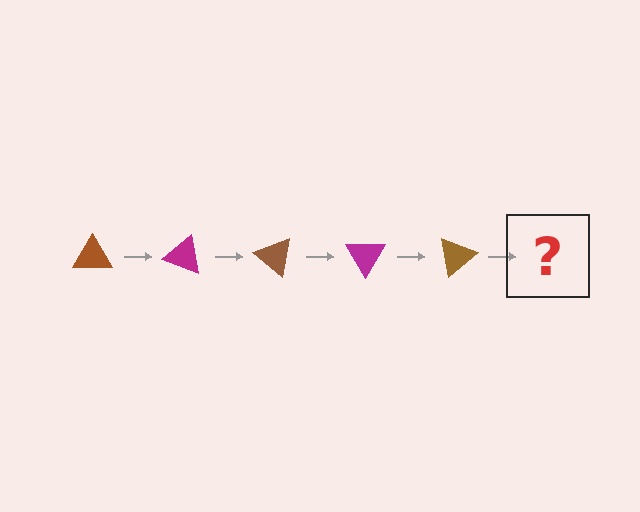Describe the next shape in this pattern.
It should be a magenta triangle, rotated 100 degrees from the start.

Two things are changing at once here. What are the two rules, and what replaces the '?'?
The two rules are that it rotates 20 degrees each step and the color cycles through brown and magenta. The '?' should be a magenta triangle, rotated 100 degrees from the start.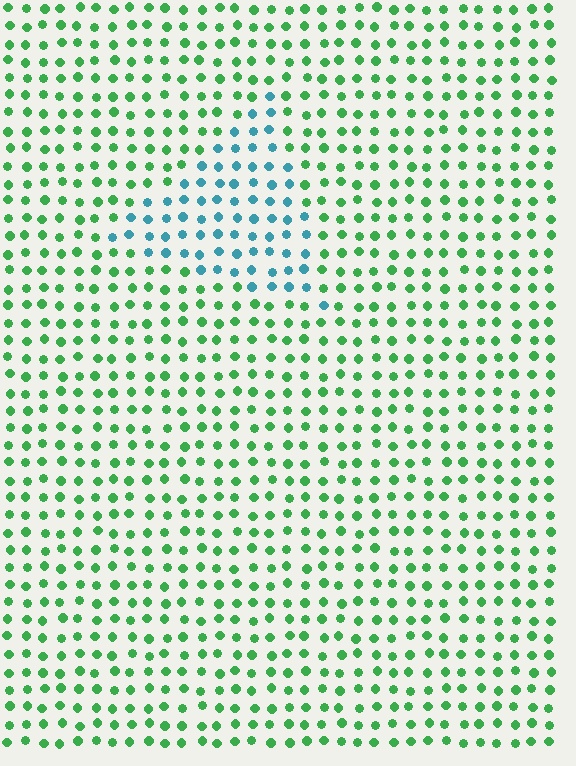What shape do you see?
I see a triangle.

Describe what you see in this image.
The image is filled with small green elements in a uniform arrangement. A triangle-shaped region is visible where the elements are tinted to a slightly different hue, forming a subtle color boundary.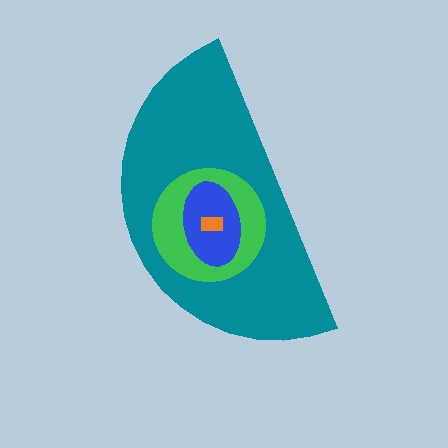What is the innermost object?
The orange rectangle.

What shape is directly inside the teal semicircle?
The green circle.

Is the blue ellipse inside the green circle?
Yes.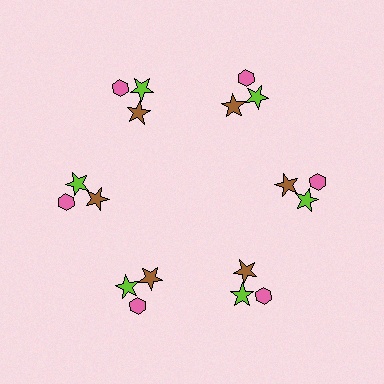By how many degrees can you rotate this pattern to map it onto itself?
The pattern maps onto itself every 60 degrees of rotation.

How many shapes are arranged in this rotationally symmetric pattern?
There are 18 shapes, arranged in 6 groups of 3.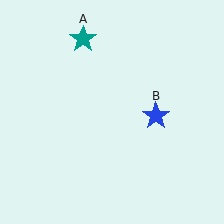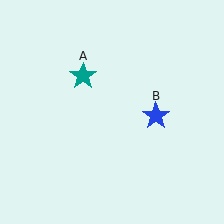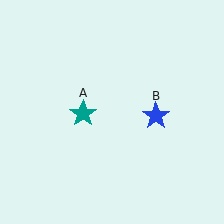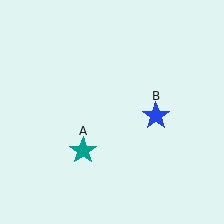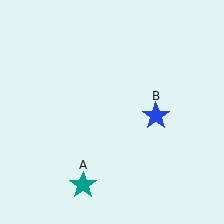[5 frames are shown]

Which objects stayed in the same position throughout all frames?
Blue star (object B) remained stationary.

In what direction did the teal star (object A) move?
The teal star (object A) moved down.